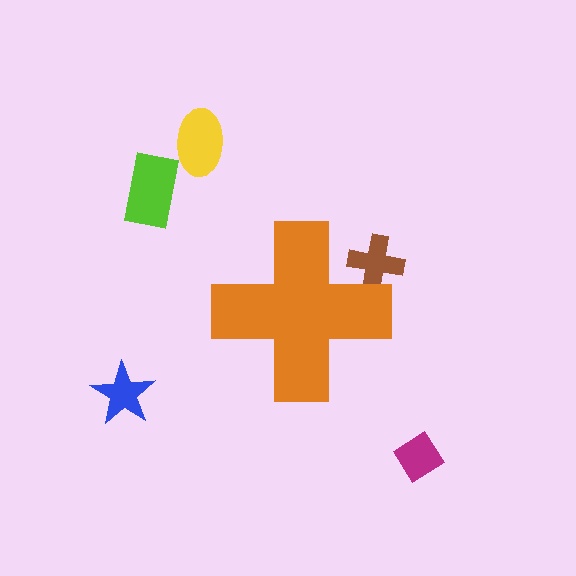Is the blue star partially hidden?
No, the blue star is fully visible.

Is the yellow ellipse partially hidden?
No, the yellow ellipse is fully visible.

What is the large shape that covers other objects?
An orange cross.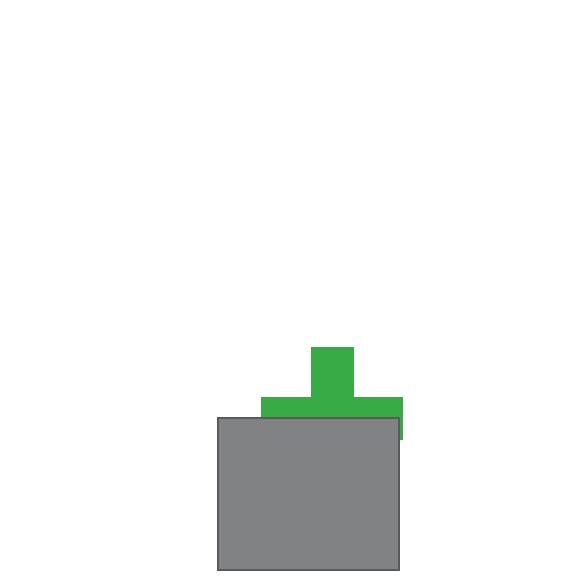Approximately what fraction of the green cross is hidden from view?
Roughly 51% of the green cross is hidden behind the gray rectangle.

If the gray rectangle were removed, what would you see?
You would see the complete green cross.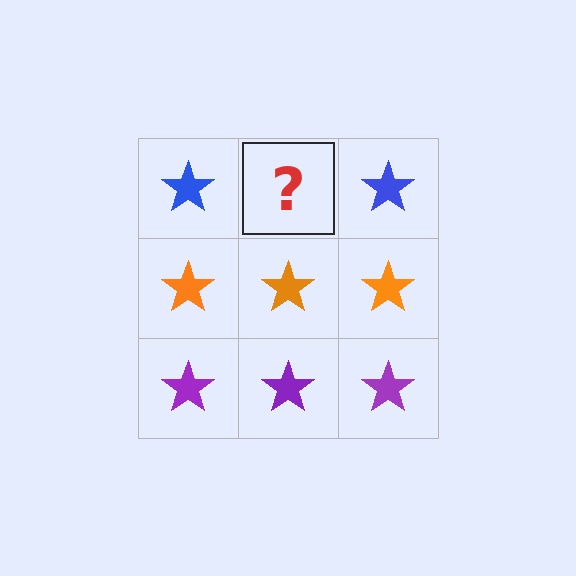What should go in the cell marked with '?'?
The missing cell should contain a blue star.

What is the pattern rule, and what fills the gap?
The rule is that each row has a consistent color. The gap should be filled with a blue star.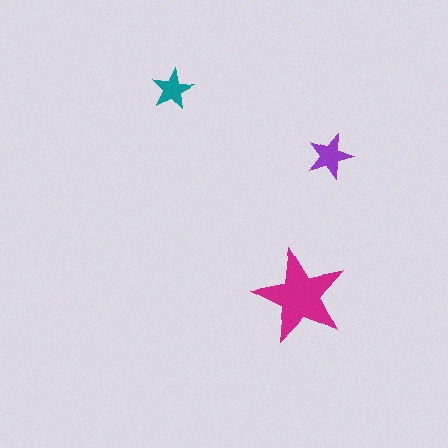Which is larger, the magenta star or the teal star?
The magenta one.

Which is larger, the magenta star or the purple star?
The magenta one.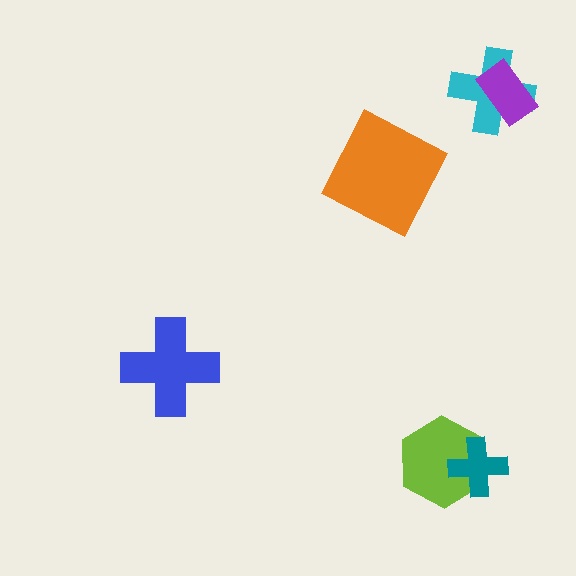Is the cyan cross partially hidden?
Yes, it is partially covered by another shape.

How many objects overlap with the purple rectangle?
1 object overlaps with the purple rectangle.